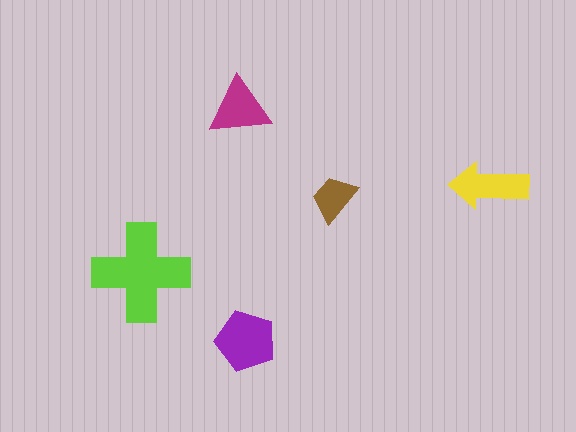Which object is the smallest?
The brown trapezoid.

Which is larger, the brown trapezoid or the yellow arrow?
The yellow arrow.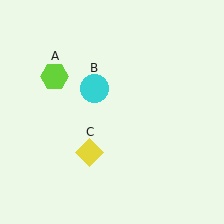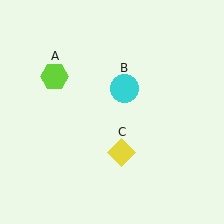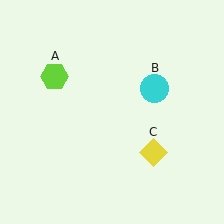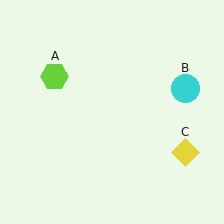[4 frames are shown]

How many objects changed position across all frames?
2 objects changed position: cyan circle (object B), yellow diamond (object C).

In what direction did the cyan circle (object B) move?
The cyan circle (object B) moved right.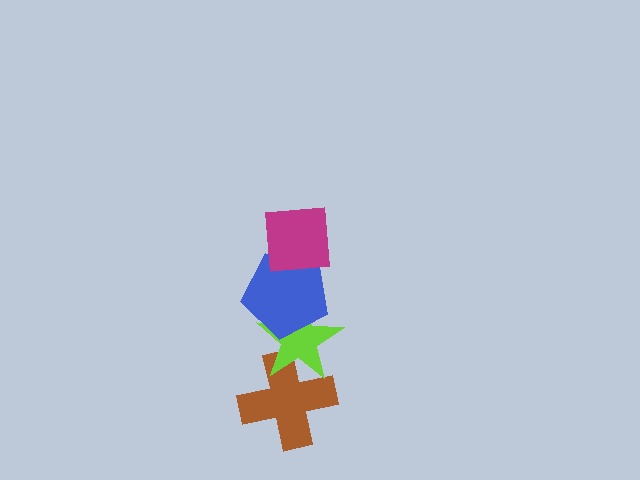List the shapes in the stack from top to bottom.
From top to bottom: the magenta square, the blue pentagon, the lime star, the brown cross.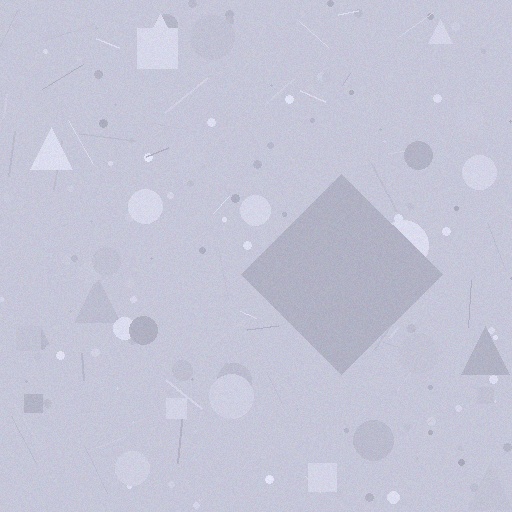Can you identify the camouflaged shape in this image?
The camouflaged shape is a diamond.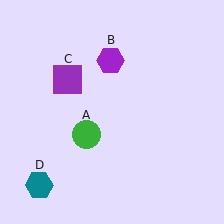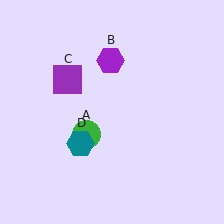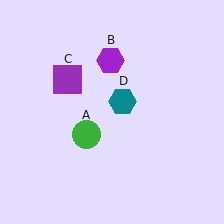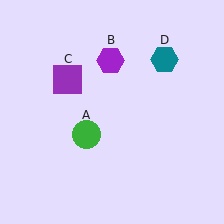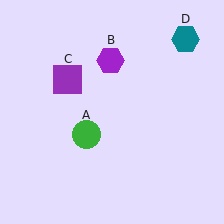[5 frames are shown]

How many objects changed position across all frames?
1 object changed position: teal hexagon (object D).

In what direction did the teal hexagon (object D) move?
The teal hexagon (object D) moved up and to the right.